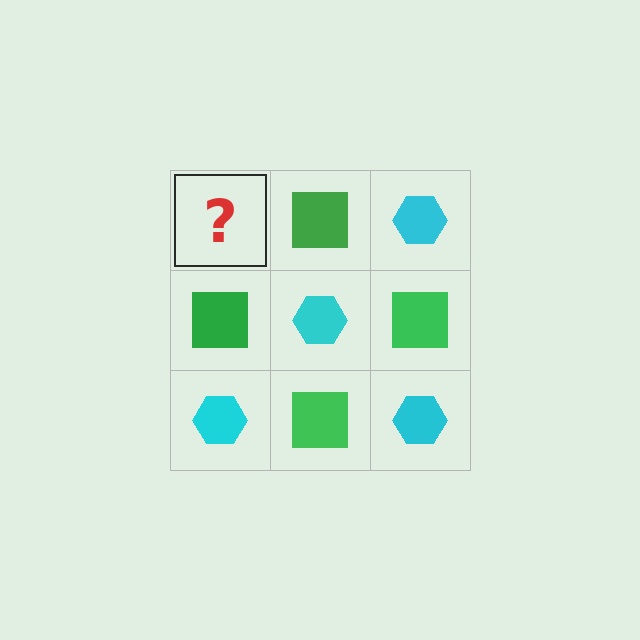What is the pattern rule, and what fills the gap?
The rule is that it alternates cyan hexagon and green square in a checkerboard pattern. The gap should be filled with a cyan hexagon.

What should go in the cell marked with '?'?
The missing cell should contain a cyan hexagon.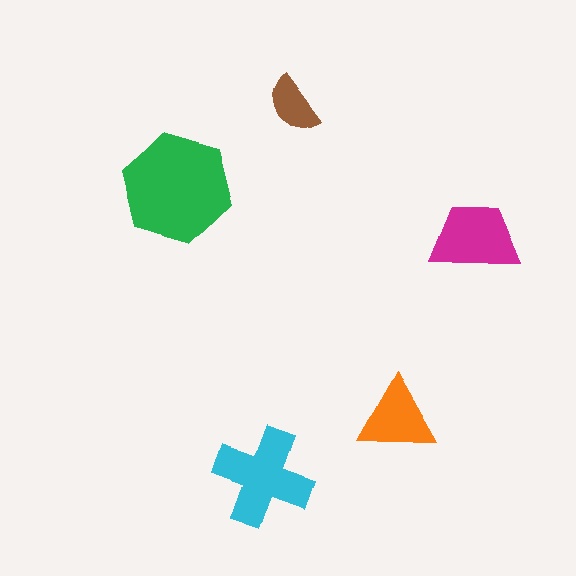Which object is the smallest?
The brown semicircle.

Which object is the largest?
The green hexagon.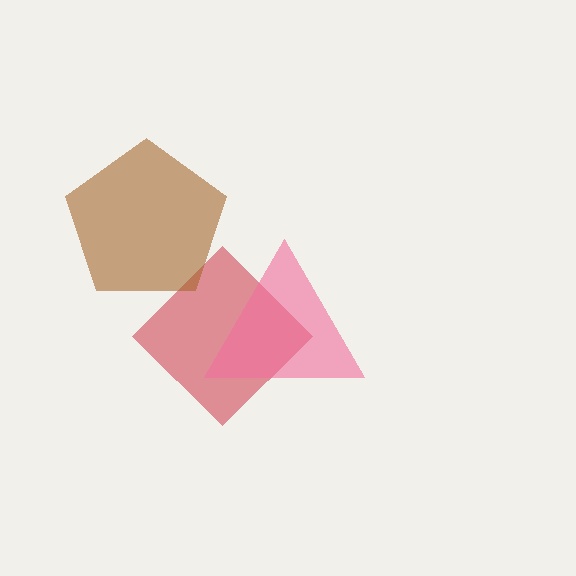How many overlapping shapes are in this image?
There are 3 overlapping shapes in the image.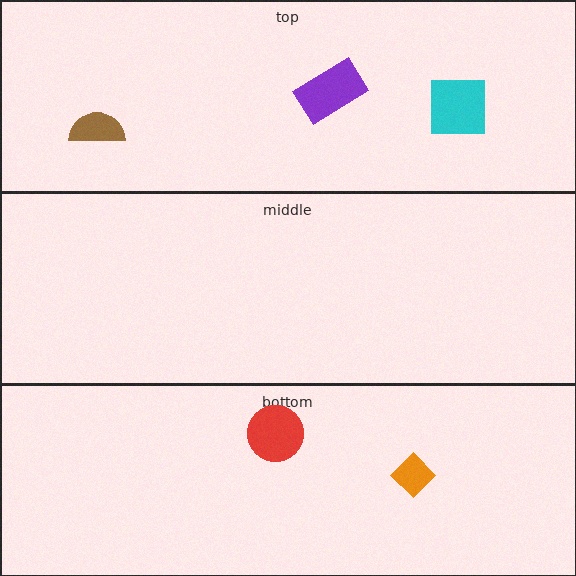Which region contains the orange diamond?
The bottom region.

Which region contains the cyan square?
The top region.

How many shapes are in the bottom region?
2.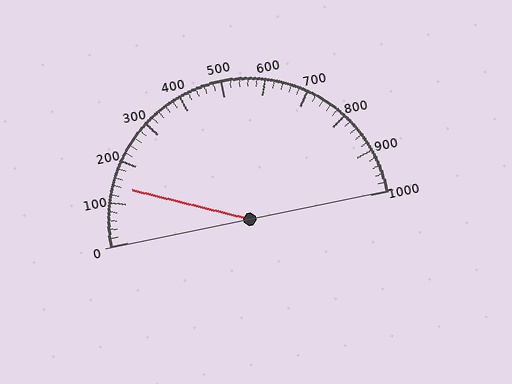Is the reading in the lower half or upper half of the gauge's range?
The reading is in the lower half of the range (0 to 1000).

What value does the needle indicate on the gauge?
The needle indicates approximately 140.